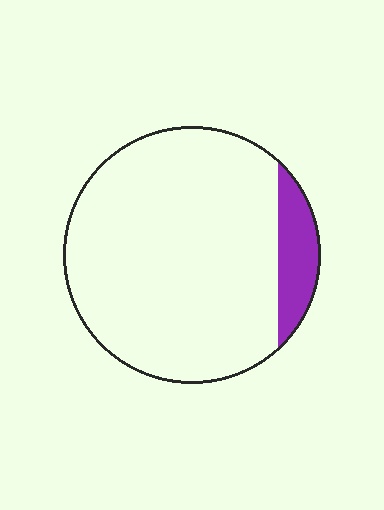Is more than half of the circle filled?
No.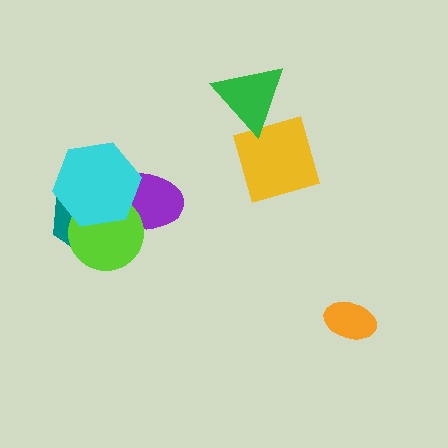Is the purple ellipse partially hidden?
Yes, it is partially covered by another shape.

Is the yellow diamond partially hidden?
Yes, it is partially covered by another shape.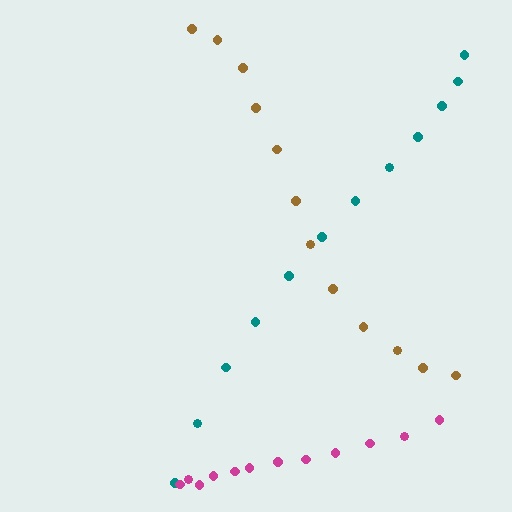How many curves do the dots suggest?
There are 3 distinct paths.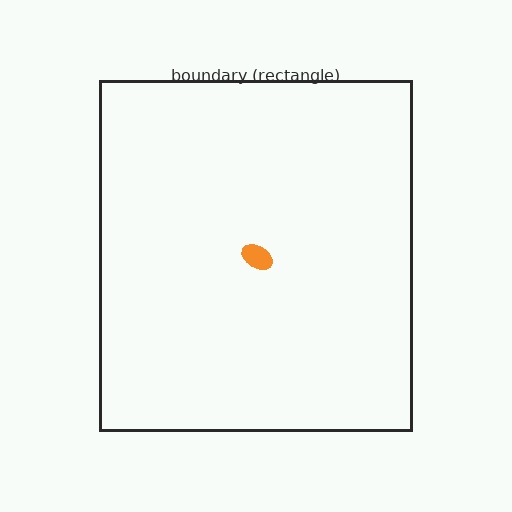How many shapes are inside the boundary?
1 inside, 0 outside.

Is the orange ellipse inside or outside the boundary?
Inside.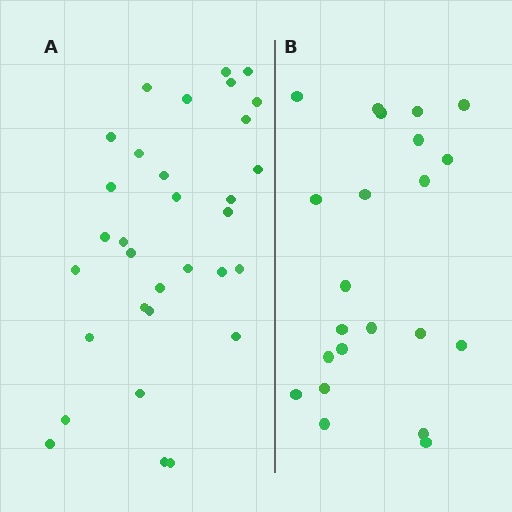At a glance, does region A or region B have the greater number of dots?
Region A (the left region) has more dots.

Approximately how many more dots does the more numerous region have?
Region A has roughly 10 or so more dots than region B.